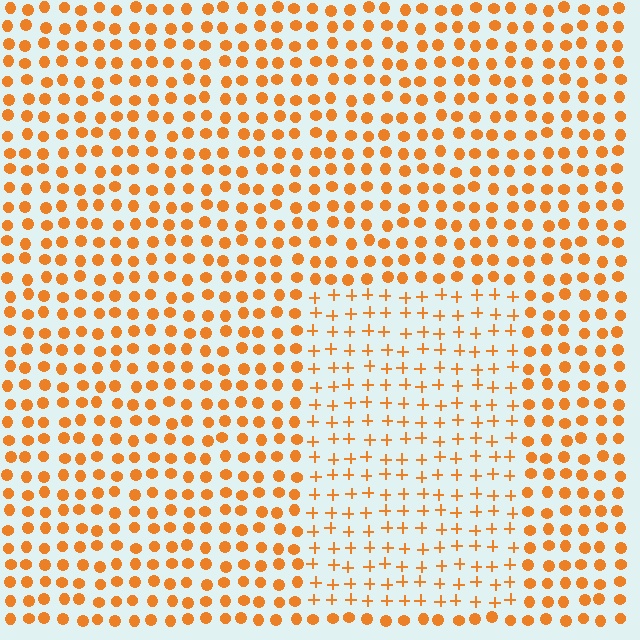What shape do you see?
I see a rectangle.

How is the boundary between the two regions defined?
The boundary is defined by a change in element shape: plus signs inside vs. circles outside. All elements share the same color and spacing.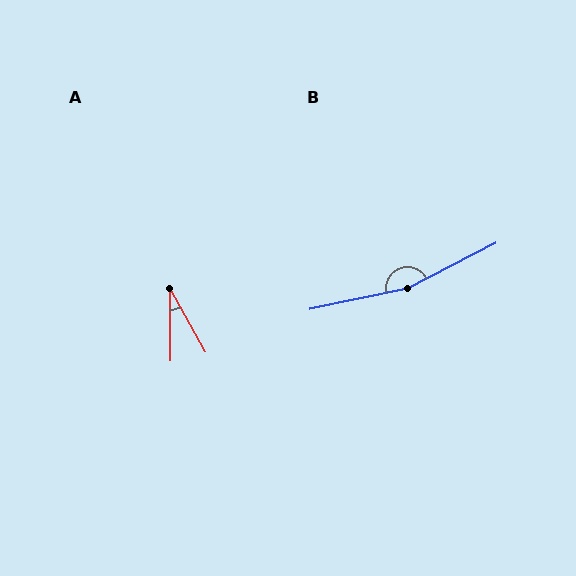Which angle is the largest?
B, at approximately 165 degrees.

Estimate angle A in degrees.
Approximately 28 degrees.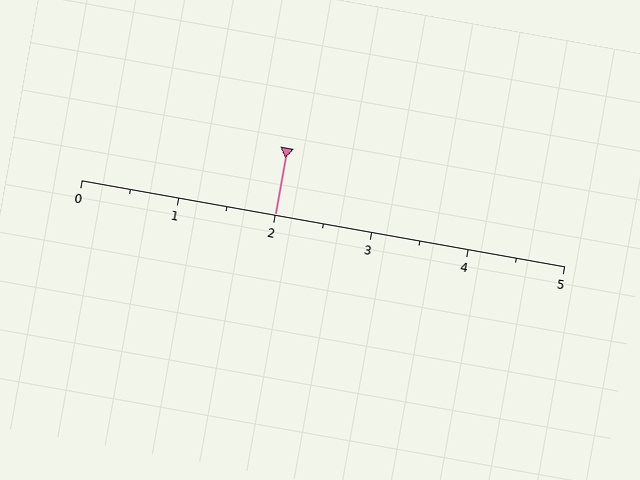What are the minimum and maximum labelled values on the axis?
The axis runs from 0 to 5.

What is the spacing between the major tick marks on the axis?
The major ticks are spaced 1 apart.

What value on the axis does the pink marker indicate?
The marker indicates approximately 2.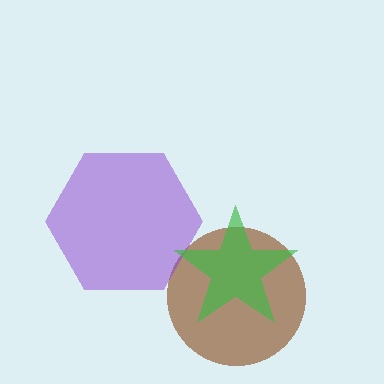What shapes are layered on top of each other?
The layered shapes are: a brown circle, a purple hexagon, a green star.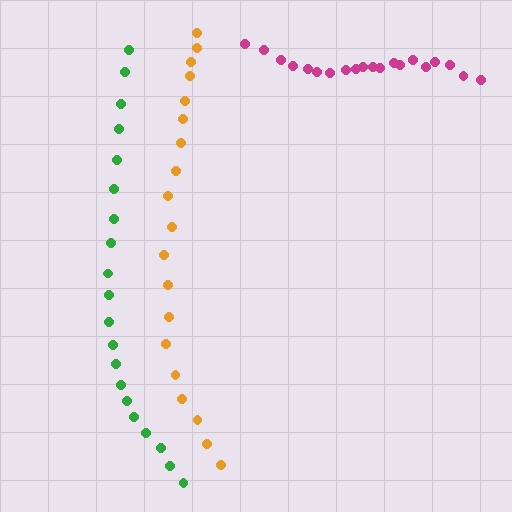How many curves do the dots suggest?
There are 3 distinct paths.